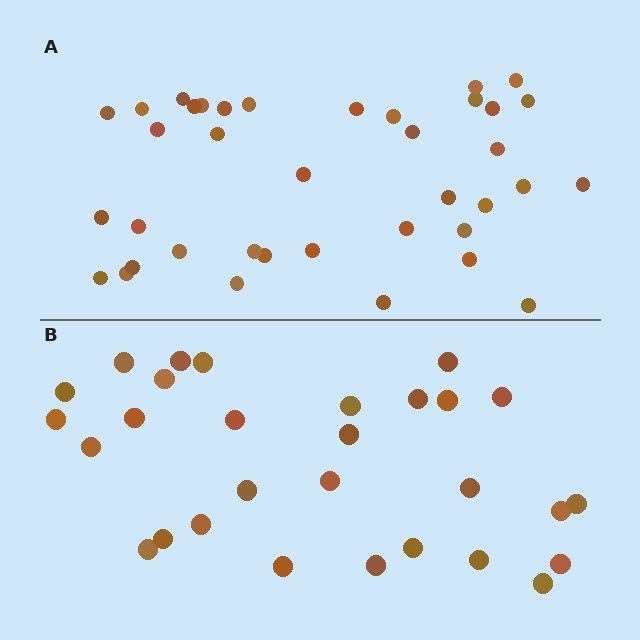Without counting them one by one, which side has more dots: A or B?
Region A (the top region) has more dots.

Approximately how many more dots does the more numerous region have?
Region A has roughly 8 or so more dots than region B.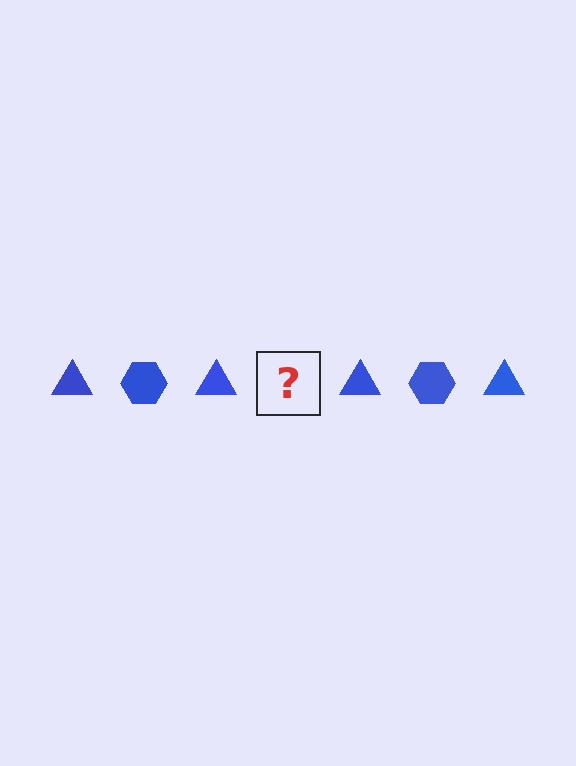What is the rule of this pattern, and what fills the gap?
The rule is that the pattern cycles through triangle, hexagon shapes in blue. The gap should be filled with a blue hexagon.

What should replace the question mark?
The question mark should be replaced with a blue hexagon.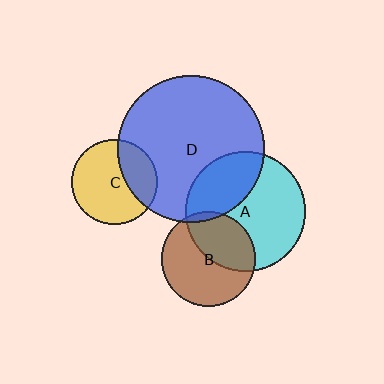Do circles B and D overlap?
Yes.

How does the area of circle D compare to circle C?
Approximately 2.9 times.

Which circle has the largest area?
Circle D (blue).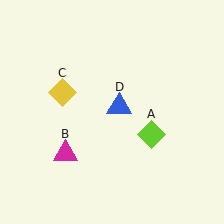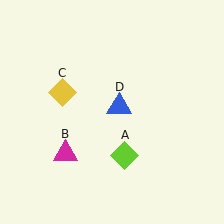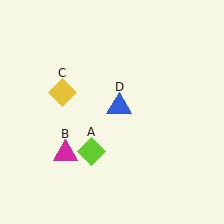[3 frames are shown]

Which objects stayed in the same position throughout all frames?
Magenta triangle (object B) and yellow diamond (object C) and blue triangle (object D) remained stationary.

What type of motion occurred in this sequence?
The lime diamond (object A) rotated clockwise around the center of the scene.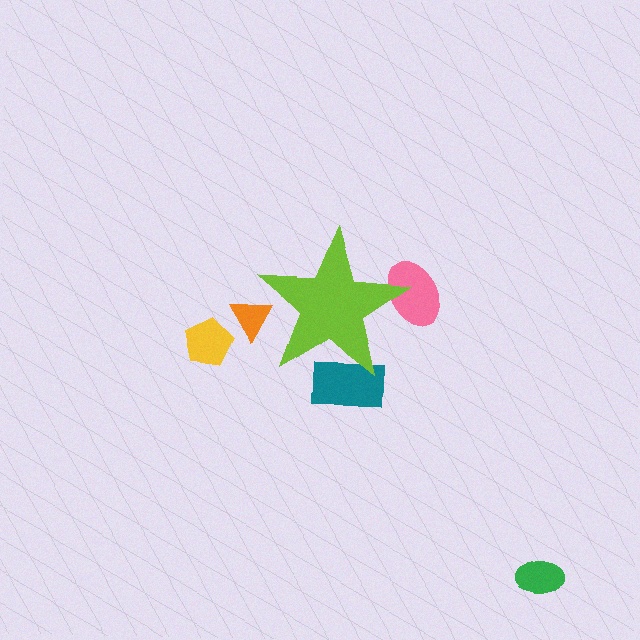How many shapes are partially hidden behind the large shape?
3 shapes are partially hidden.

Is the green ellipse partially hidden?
No, the green ellipse is fully visible.